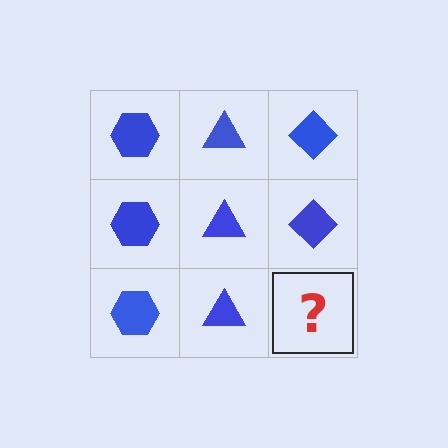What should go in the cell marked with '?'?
The missing cell should contain a blue diamond.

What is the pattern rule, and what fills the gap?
The rule is that each column has a consistent shape. The gap should be filled with a blue diamond.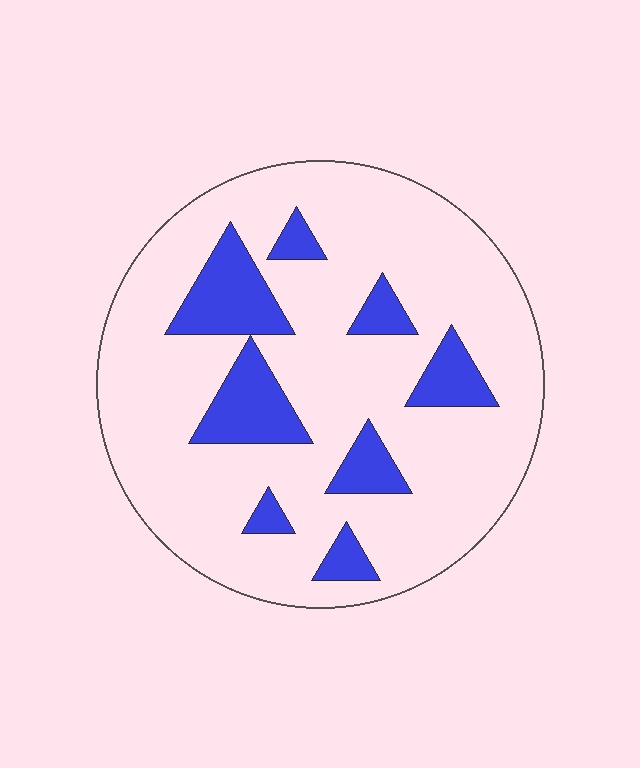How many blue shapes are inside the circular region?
8.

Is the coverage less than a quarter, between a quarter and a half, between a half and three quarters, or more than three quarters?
Less than a quarter.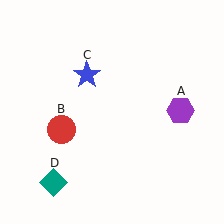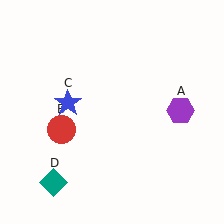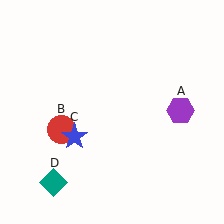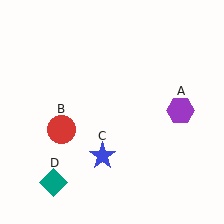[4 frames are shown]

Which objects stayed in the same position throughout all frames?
Purple hexagon (object A) and red circle (object B) and teal diamond (object D) remained stationary.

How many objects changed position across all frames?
1 object changed position: blue star (object C).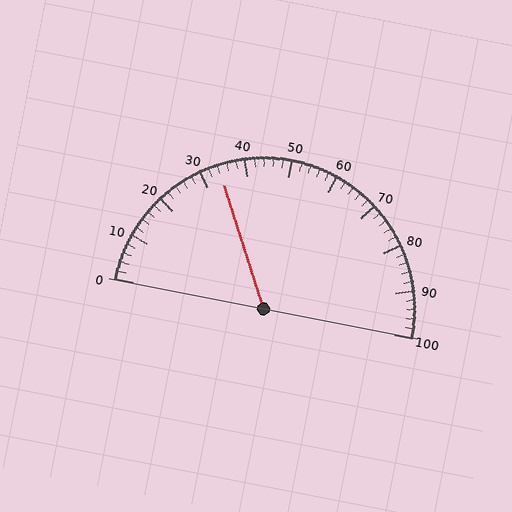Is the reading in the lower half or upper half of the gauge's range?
The reading is in the lower half of the range (0 to 100).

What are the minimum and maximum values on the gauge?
The gauge ranges from 0 to 100.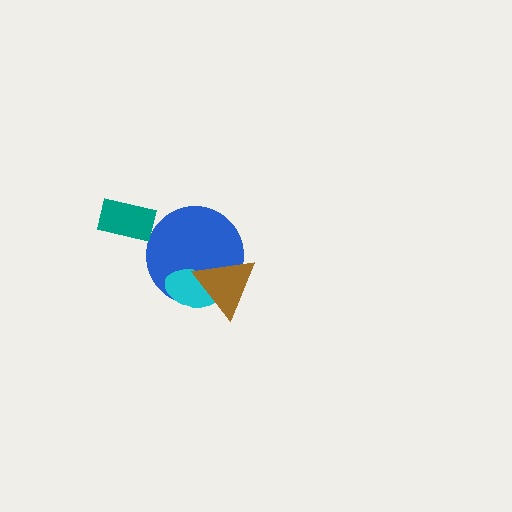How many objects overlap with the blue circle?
2 objects overlap with the blue circle.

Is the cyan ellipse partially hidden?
Yes, it is partially covered by another shape.